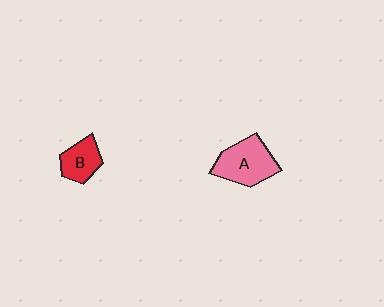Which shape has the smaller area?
Shape B (red).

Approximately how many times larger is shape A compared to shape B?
Approximately 1.6 times.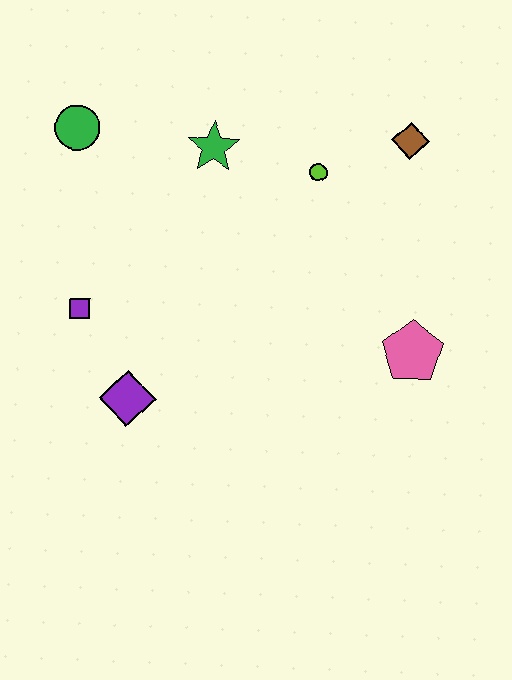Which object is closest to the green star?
The lime circle is closest to the green star.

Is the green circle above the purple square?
Yes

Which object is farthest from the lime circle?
The purple diamond is farthest from the lime circle.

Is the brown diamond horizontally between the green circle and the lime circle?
No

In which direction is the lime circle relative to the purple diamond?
The lime circle is above the purple diamond.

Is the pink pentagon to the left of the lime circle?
No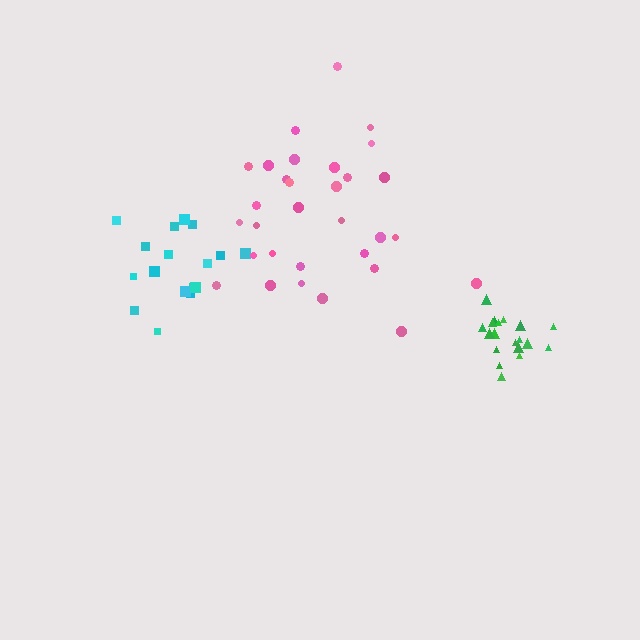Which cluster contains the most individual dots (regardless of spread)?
Pink (31).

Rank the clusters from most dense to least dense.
green, cyan, pink.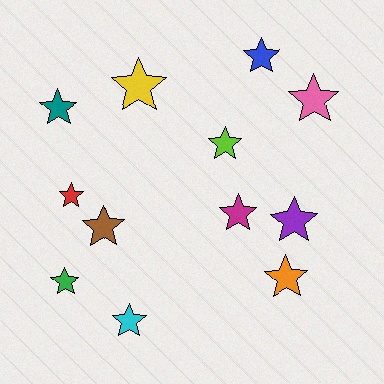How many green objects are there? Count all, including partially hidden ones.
There is 1 green object.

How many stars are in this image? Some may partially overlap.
There are 12 stars.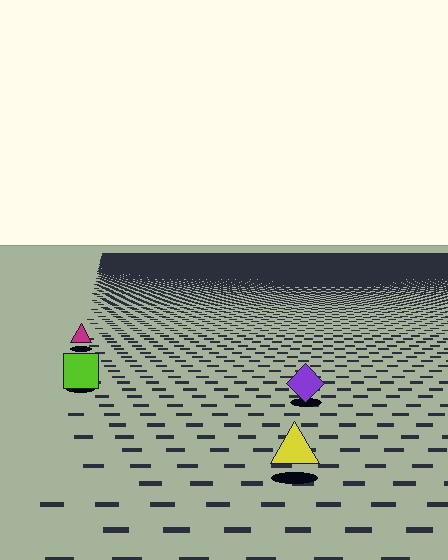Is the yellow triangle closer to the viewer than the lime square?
Yes. The yellow triangle is closer — you can tell from the texture gradient: the ground texture is coarser near it.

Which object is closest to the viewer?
The yellow triangle is closest. The texture marks near it are larger and more spread out.